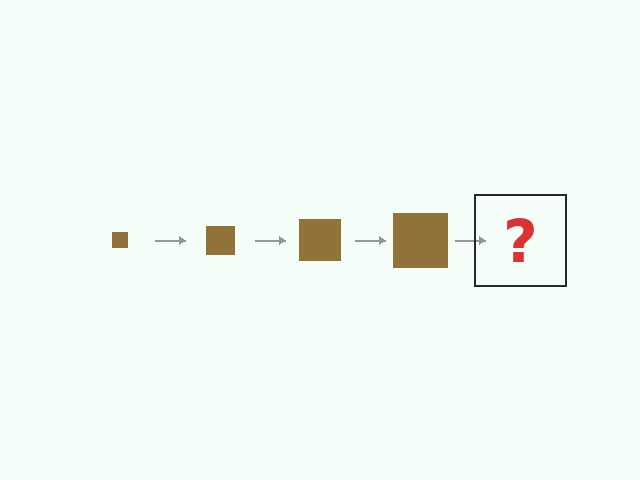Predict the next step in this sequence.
The next step is a brown square, larger than the previous one.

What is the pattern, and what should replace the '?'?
The pattern is that the square gets progressively larger each step. The '?' should be a brown square, larger than the previous one.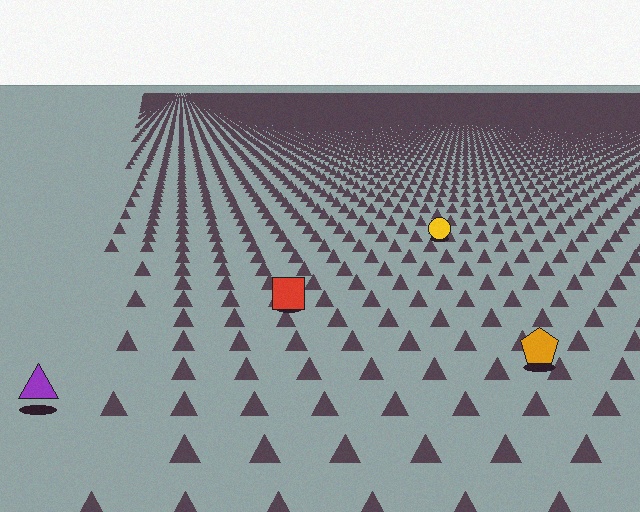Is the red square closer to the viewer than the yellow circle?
Yes. The red square is closer — you can tell from the texture gradient: the ground texture is coarser near it.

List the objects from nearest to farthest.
From nearest to farthest: the purple triangle, the orange pentagon, the red square, the yellow circle.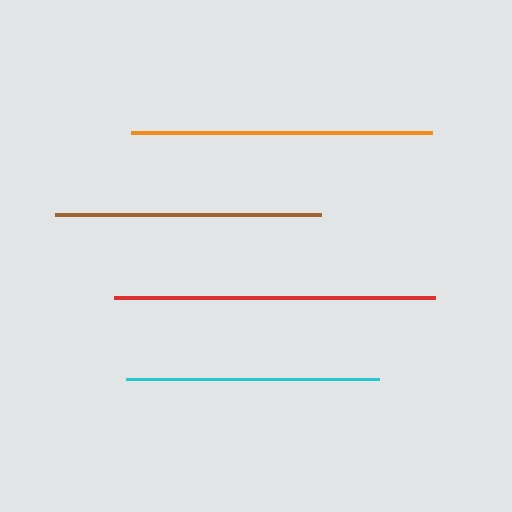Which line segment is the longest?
The red line is the longest at approximately 321 pixels.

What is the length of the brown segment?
The brown segment is approximately 266 pixels long.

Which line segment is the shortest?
The cyan line is the shortest at approximately 253 pixels.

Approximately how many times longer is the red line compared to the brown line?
The red line is approximately 1.2 times the length of the brown line.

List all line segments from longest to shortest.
From longest to shortest: red, orange, brown, cyan.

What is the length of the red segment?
The red segment is approximately 321 pixels long.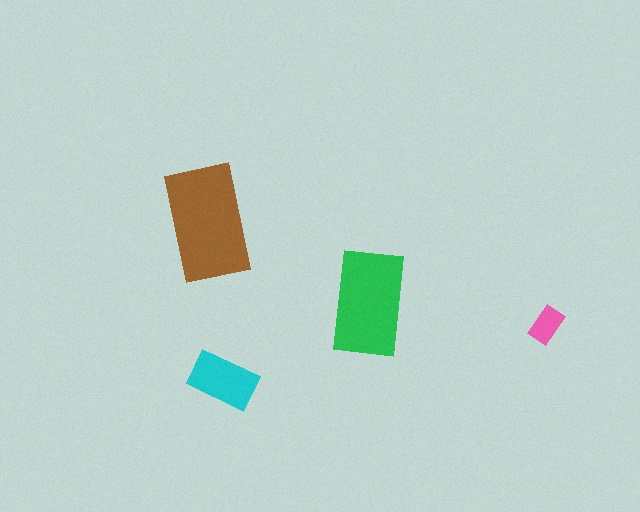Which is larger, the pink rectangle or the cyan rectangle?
The cyan one.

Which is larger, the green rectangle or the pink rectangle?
The green one.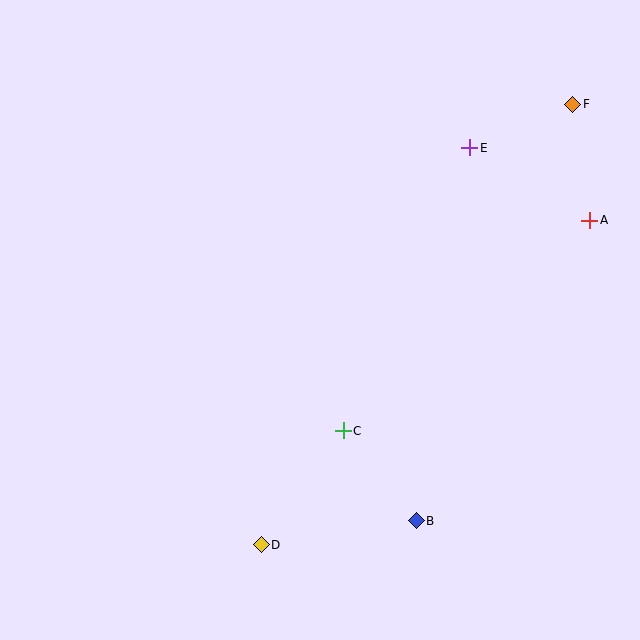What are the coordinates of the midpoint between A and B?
The midpoint between A and B is at (503, 371).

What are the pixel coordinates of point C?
Point C is at (343, 431).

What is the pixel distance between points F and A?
The distance between F and A is 117 pixels.